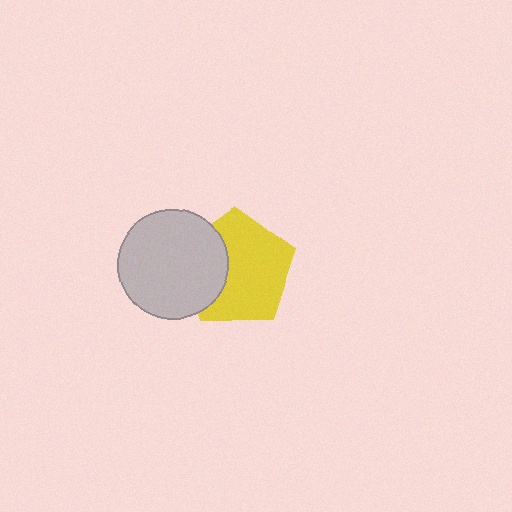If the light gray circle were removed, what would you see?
You would see the complete yellow pentagon.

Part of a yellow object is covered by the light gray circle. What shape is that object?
It is a pentagon.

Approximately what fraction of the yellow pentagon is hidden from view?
Roughly 31% of the yellow pentagon is hidden behind the light gray circle.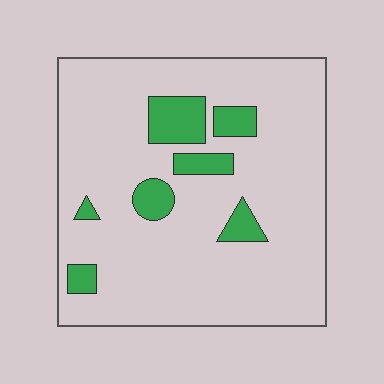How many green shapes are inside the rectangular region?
7.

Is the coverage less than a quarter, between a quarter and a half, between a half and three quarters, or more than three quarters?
Less than a quarter.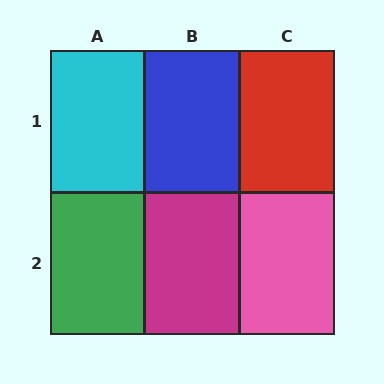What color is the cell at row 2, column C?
Pink.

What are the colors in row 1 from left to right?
Cyan, blue, red.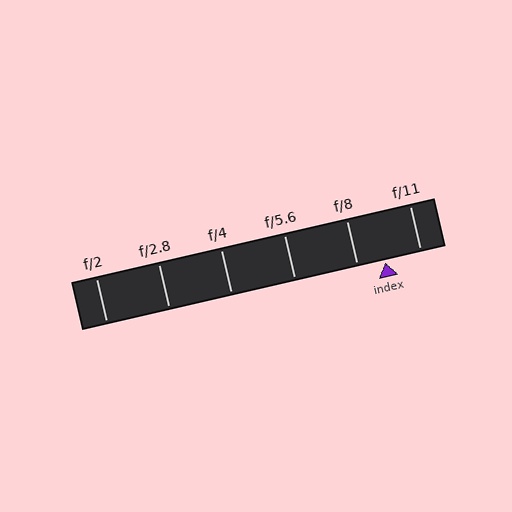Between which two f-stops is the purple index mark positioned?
The index mark is between f/8 and f/11.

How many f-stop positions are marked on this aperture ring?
There are 6 f-stop positions marked.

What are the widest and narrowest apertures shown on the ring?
The widest aperture shown is f/2 and the narrowest is f/11.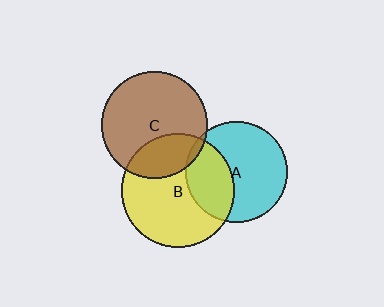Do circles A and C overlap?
Yes.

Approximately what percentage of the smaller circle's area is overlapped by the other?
Approximately 5%.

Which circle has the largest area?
Circle B (yellow).